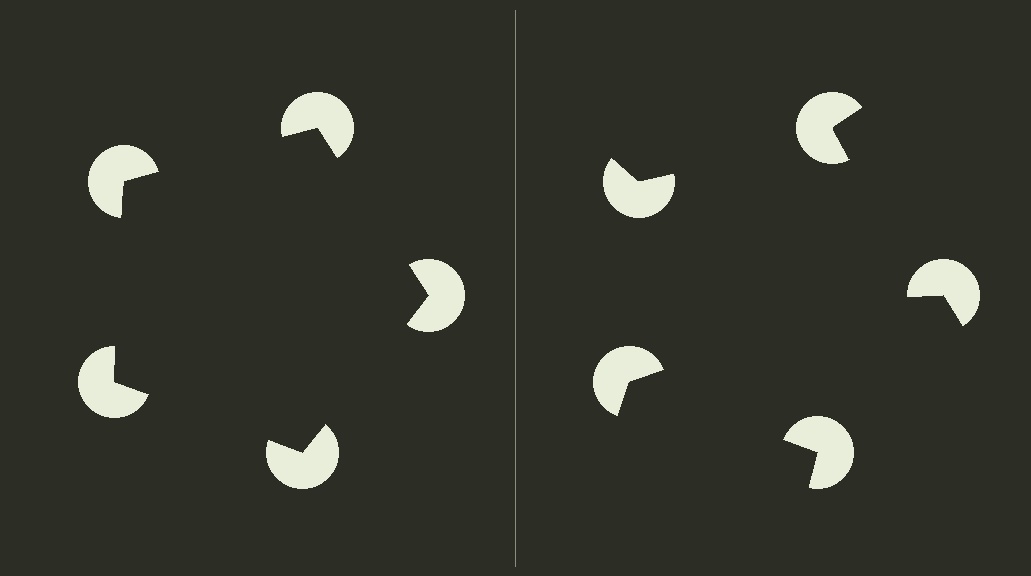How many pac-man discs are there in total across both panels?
10 — 5 on each side.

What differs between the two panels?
The pac-man discs are positioned identically on both sides; only the wedge orientations differ. On the left they align to a pentagon; on the right they are misaligned.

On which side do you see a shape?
An illusory pentagon appears on the left side. On the right side the wedge cuts are rotated, so no coherent shape forms.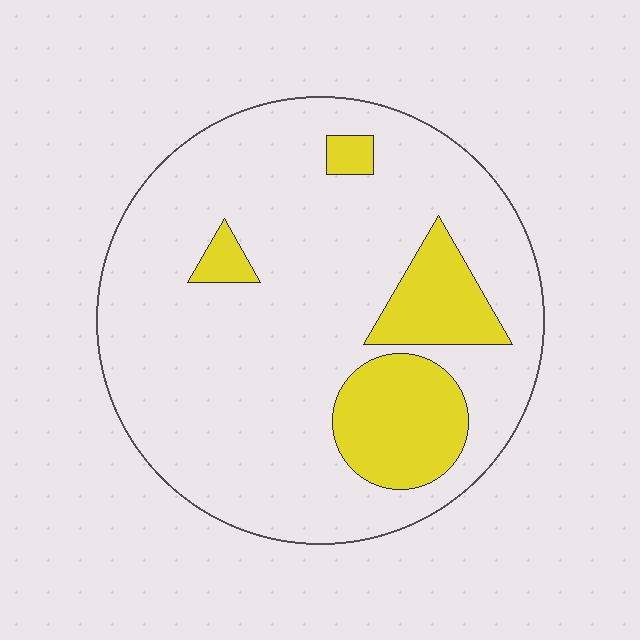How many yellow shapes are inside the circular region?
4.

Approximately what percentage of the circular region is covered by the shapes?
Approximately 20%.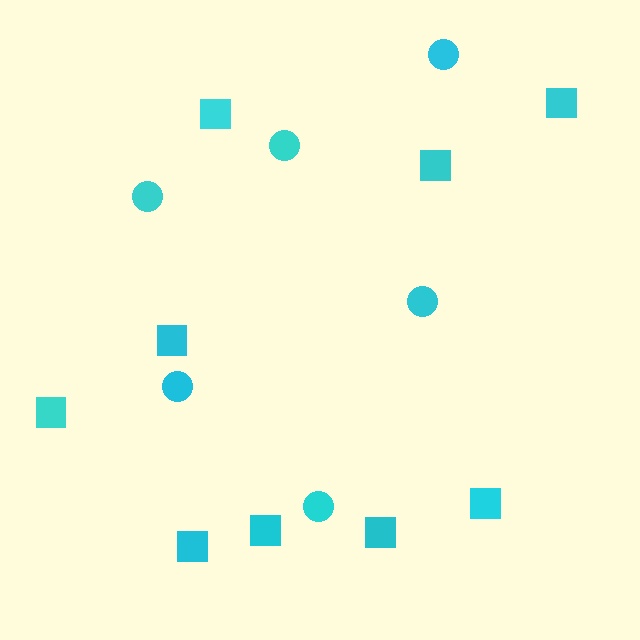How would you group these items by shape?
There are 2 groups: one group of squares (9) and one group of circles (6).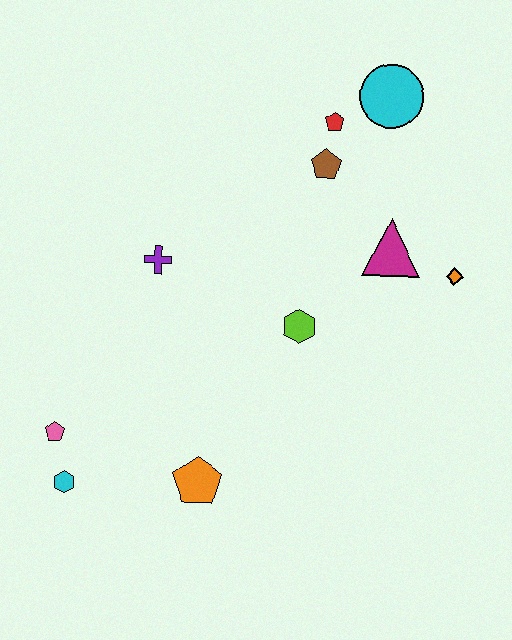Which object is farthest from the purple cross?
The orange diamond is farthest from the purple cross.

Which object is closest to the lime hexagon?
The magenta triangle is closest to the lime hexagon.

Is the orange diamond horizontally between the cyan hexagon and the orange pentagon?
No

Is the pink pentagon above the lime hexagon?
No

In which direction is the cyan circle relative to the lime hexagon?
The cyan circle is above the lime hexagon.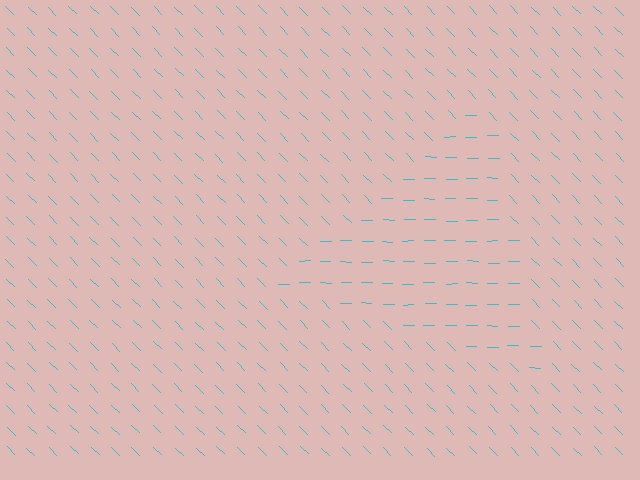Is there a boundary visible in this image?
Yes, there is a texture boundary formed by a change in line orientation.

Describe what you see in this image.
The image is filled with small cyan line segments. A triangle region in the image has lines oriented differently from the surrounding lines, creating a visible texture boundary.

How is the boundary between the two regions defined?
The boundary is defined purely by a change in line orientation (approximately 45 degrees difference). All lines are the same color and thickness.